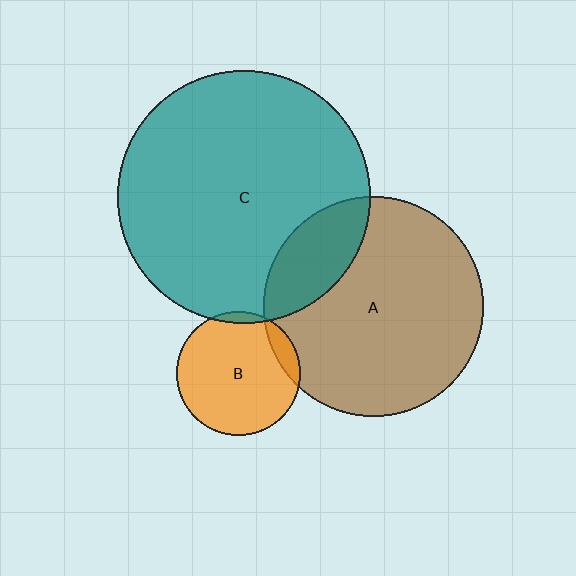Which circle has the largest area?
Circle C (teal).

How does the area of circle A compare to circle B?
Approximately 3.2 times.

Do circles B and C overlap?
Yes.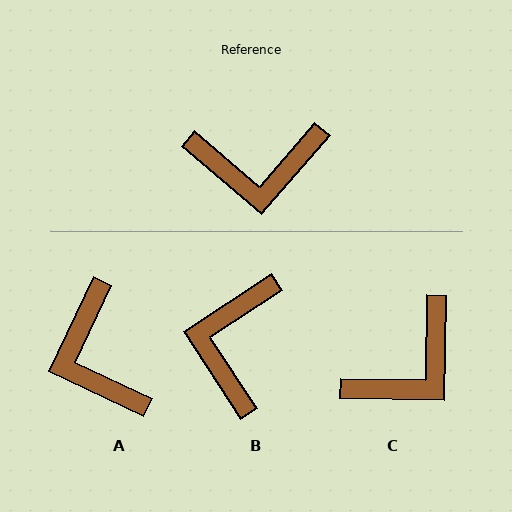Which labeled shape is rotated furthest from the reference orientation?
B, about 106 degrees away.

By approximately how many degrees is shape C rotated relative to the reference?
Approximately 40 degrees counter-clockwise.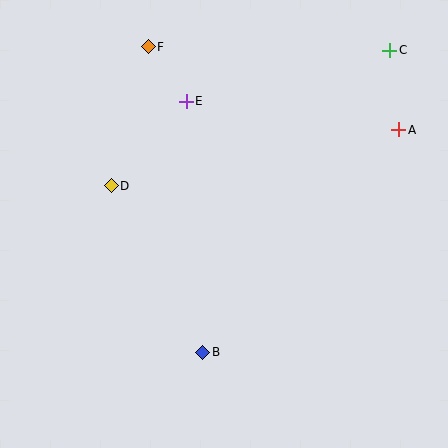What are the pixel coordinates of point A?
Point A is at (399, 130).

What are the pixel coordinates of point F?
Point F is at (148, 47).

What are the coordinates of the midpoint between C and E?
The midpoint between C and E is at (288, 76).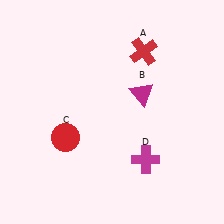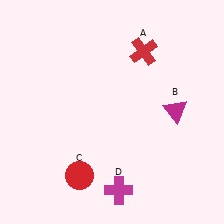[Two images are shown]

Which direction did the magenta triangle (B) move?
The magenta triangle (B) moved right.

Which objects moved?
The objects that moved are: the magenta triangle (B), the red circle (C), the magenta cross (D).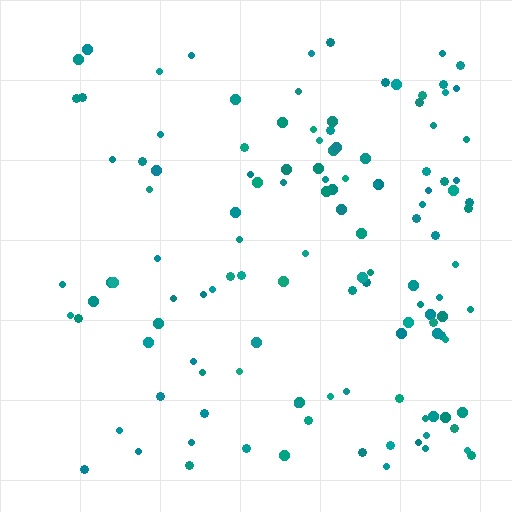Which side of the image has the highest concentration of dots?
The right.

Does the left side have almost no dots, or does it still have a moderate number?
Still a moderate number, just noticeably fewer than the right.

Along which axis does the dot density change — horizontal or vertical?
Horizontal.